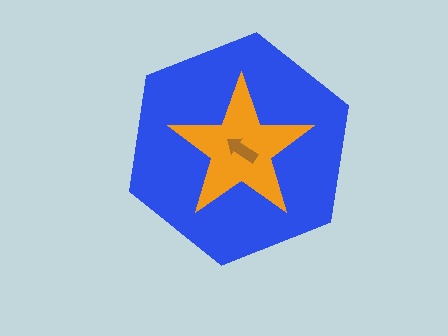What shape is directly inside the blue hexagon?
The orange star.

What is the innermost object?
The brown arrow.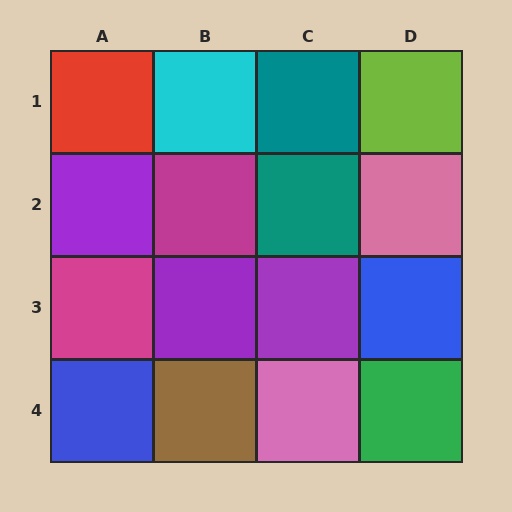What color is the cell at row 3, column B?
Purple.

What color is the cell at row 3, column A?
Magenta.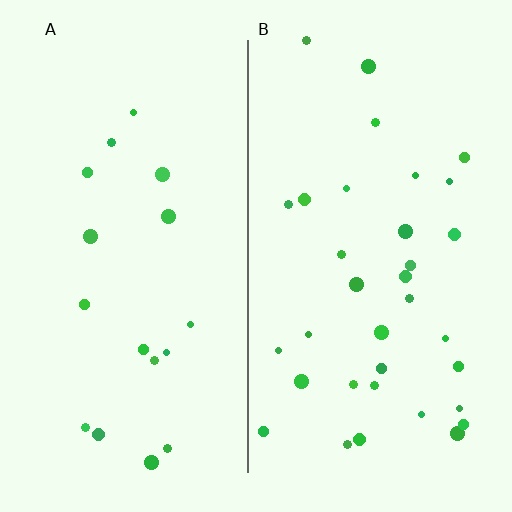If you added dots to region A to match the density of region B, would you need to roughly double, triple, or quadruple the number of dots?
Approximately double.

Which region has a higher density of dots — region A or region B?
B (the right).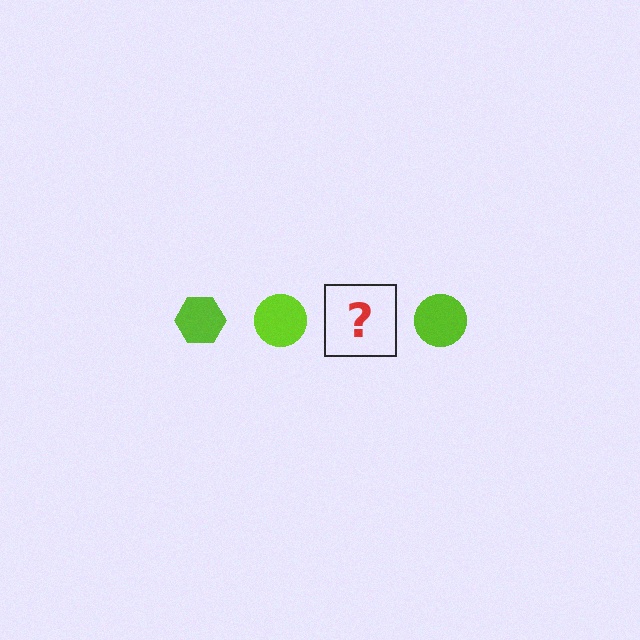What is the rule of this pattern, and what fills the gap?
The rule is that the pattern cycles through hexagon, circle shapes in lime. The gap should be filled with a lime hexagon.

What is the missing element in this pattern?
The missing element is a lime hexagon.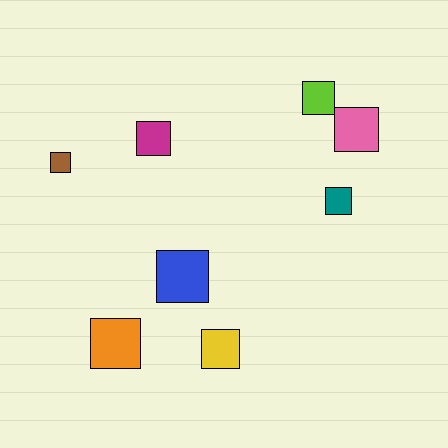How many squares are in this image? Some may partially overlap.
There are 8 squares.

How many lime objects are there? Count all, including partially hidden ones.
There is 1 lime object.